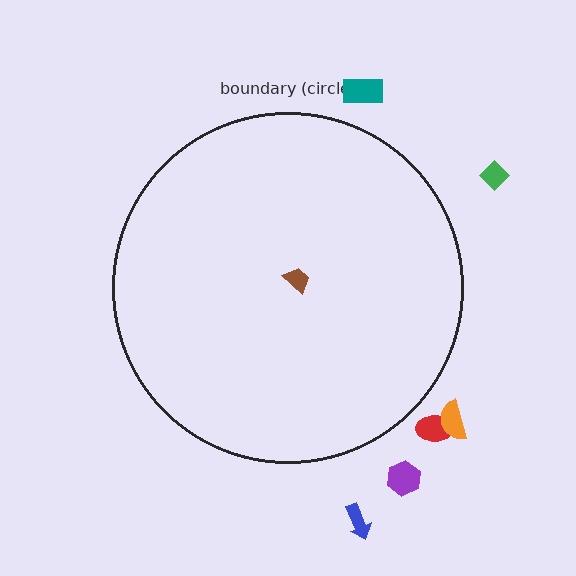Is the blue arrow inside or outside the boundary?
Outside.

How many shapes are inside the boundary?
1 inside, 6 outside.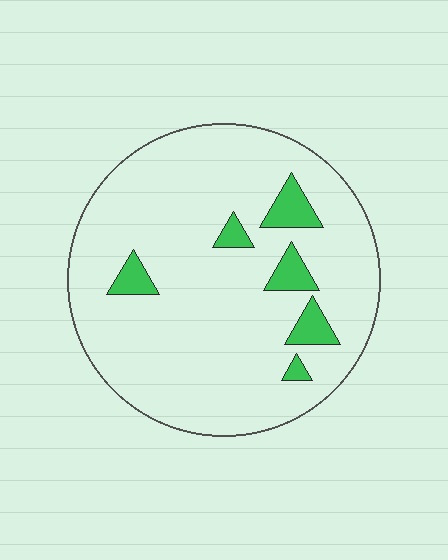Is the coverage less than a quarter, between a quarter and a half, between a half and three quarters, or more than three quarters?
Less than a quarter.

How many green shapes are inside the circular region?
6.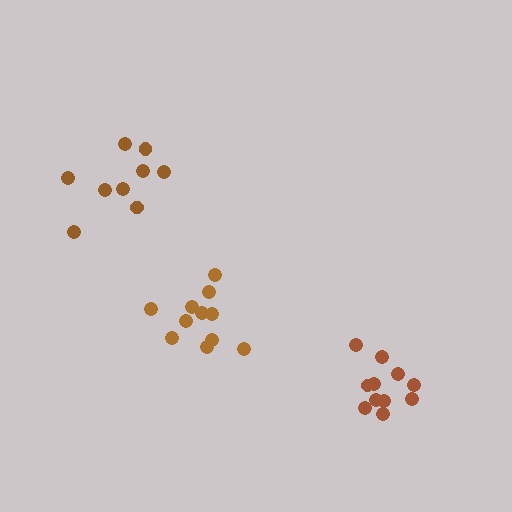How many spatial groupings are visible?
There are 3 spatial groupings.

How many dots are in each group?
Group 1: 11 dots, Group 2: 9 dots, Group 3: 11 dots (31 total).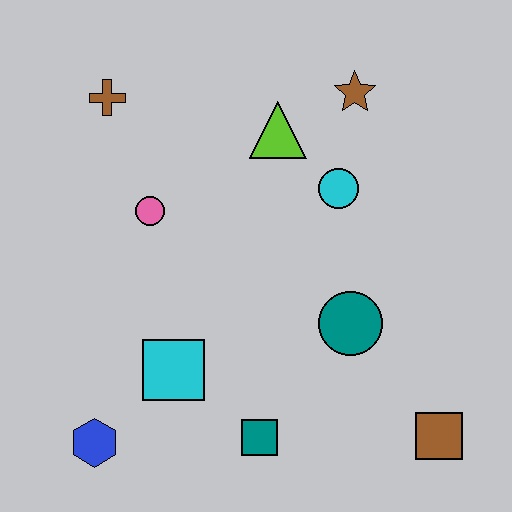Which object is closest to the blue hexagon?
The cyan square is closest to the blue hexagon.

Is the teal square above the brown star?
No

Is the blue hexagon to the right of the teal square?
No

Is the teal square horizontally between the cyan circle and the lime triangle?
No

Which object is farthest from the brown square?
The brown cross is farthest from the brown square.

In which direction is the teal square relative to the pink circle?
The teal square is below the pink circle.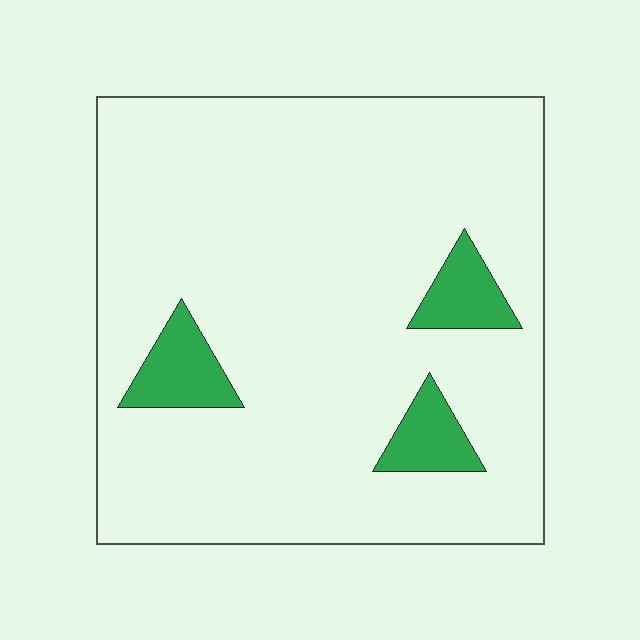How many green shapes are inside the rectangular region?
3.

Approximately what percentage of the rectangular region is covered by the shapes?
Approximately 10%.